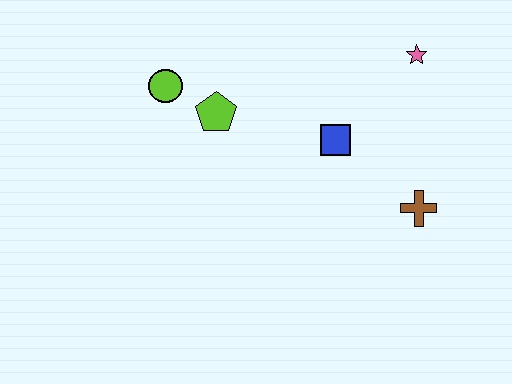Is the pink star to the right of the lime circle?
Yes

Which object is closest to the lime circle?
The lime pentagon is closest to the lime circle.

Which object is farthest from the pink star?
The lime circle is farthest from the pink star.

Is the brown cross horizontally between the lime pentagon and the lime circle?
No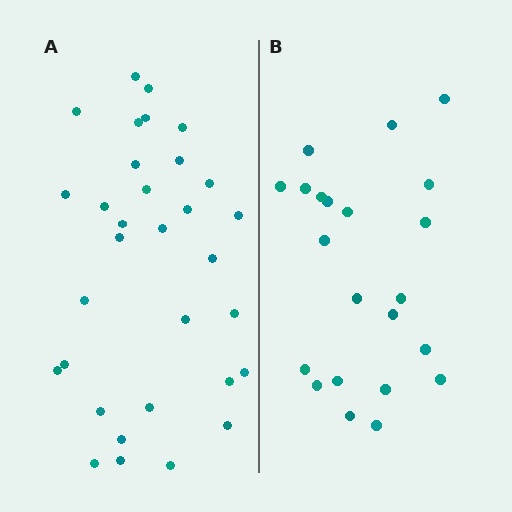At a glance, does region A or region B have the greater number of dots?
Region A (the left region) has more dots.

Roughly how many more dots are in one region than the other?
Region A has roughly 10 or so more dots than region B.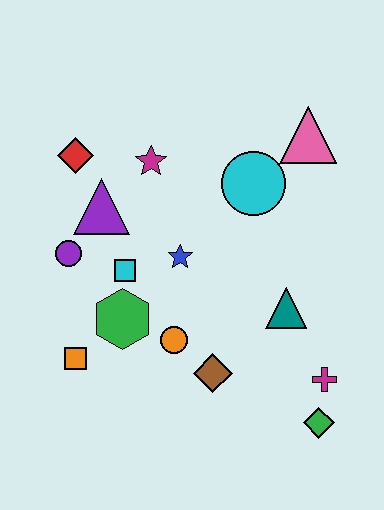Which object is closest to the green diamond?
The magenta cross is closest to the green diamond.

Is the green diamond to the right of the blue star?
Yes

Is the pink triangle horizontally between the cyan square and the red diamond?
No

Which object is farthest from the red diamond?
The green diamond is farthest from the red diamond.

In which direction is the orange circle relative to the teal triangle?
The orange circle is to the left of the teal triangle.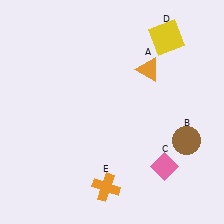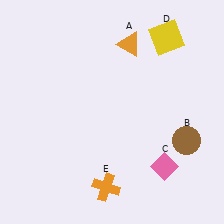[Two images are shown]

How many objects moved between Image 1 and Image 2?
1 object moved between the two images.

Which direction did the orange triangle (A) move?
The orange triangle (A) moved up.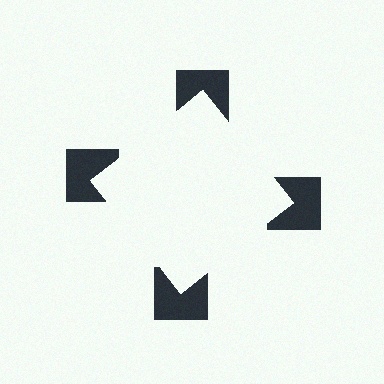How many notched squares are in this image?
There are 4 — one at each vertex of the illusory square.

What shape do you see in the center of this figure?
An illusory square — its edges are inferred from the aligned wedge cuts in the notched squares, not physically drawn.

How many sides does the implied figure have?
4 sides.